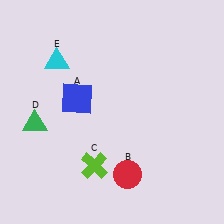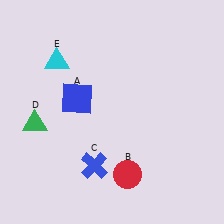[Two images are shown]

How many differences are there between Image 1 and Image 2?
There is 1 difference between the two images.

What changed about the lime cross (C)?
In Image 1, C is lime. In Image 2, it changed to blue.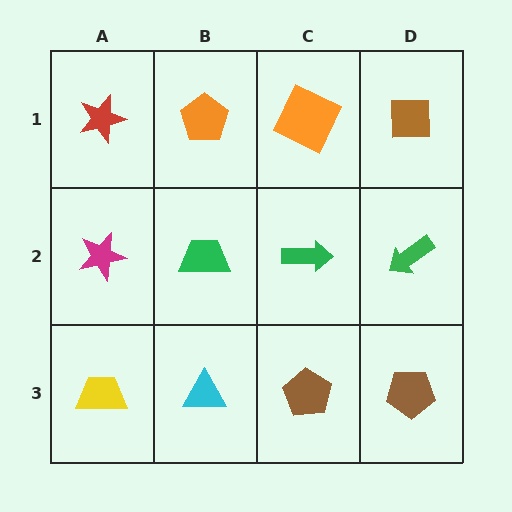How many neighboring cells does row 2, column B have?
4.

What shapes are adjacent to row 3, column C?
A green arrow (row 2, column C), a cyan triangle (row 3, column B), a brown pentagon (row 3, column D).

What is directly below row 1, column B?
A green trapezoid.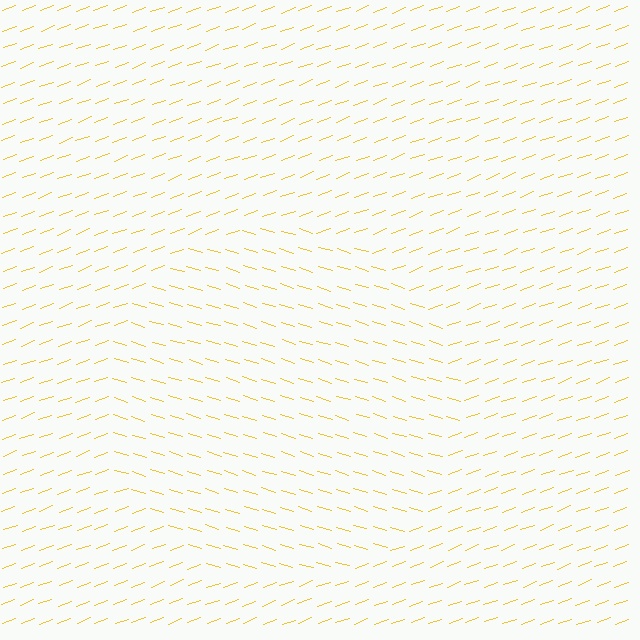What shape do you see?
I see a circle.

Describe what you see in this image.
The image is filled with small yellow line segments. A circle region in the image has lines oriented differently from the surrounding lines, creating a visible texture boundary.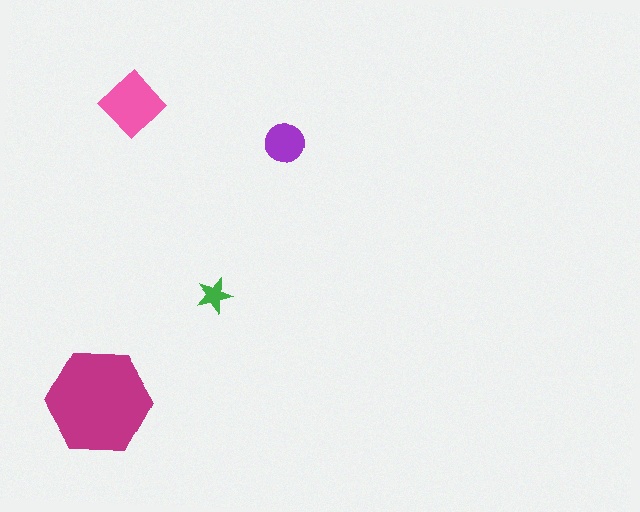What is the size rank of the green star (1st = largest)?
4th.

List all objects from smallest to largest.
The green star, the purple circle, the pink diamond, the magenta hexagon.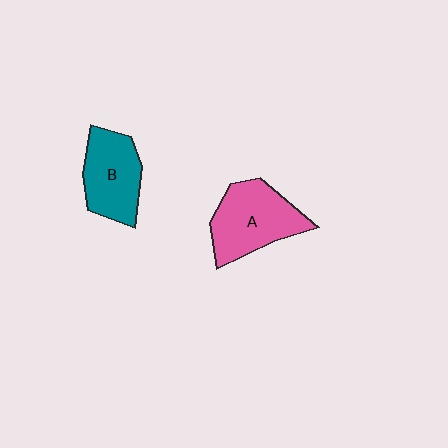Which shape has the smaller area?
Shape B (teal).